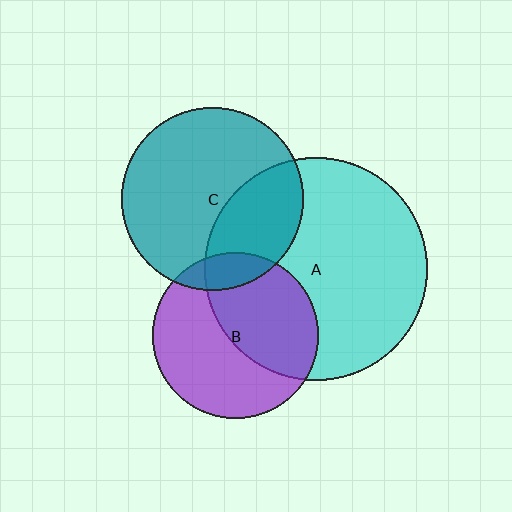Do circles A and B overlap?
Yes.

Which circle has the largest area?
Circle A (cyan).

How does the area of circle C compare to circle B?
Approximately 1.2 times.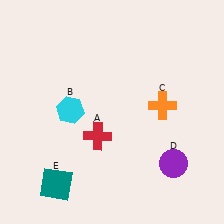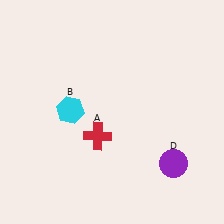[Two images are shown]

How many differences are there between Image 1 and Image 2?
There are 2 differences between the two images.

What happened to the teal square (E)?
The teal square (E) was removed in Image 2. It was in the bottom-left area of Image 1.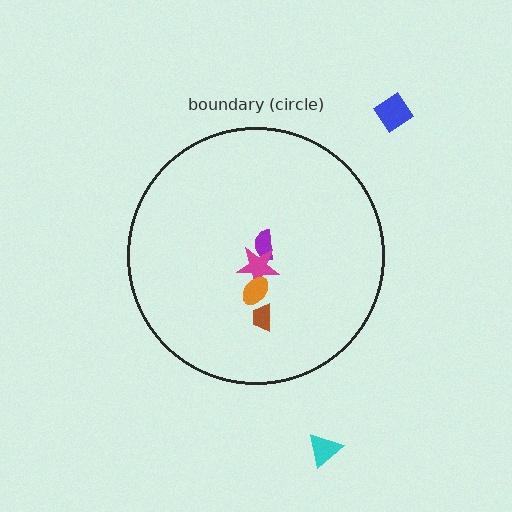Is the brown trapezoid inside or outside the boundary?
Inside.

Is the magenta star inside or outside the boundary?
Inside.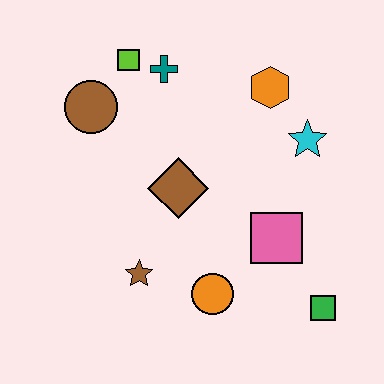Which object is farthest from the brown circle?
The green square is farthest from the brown circle.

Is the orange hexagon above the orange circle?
Yes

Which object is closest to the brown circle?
The lime square is closest to the brown circle.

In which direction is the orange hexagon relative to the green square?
The orange hexagon is above the green square.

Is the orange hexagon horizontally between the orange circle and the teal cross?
No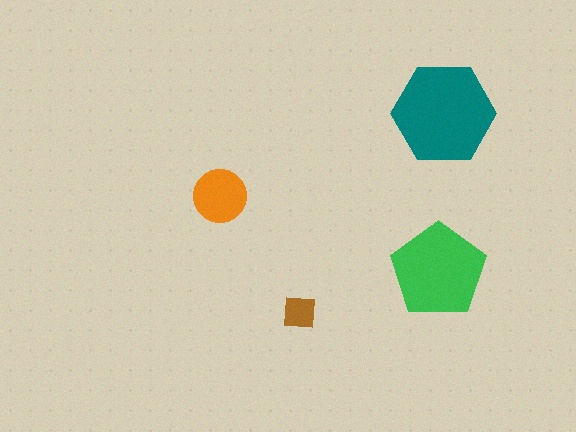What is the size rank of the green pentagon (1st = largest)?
2nd.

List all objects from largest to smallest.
The teal hexagon, the green pentagon, the orange circle, the brown square.